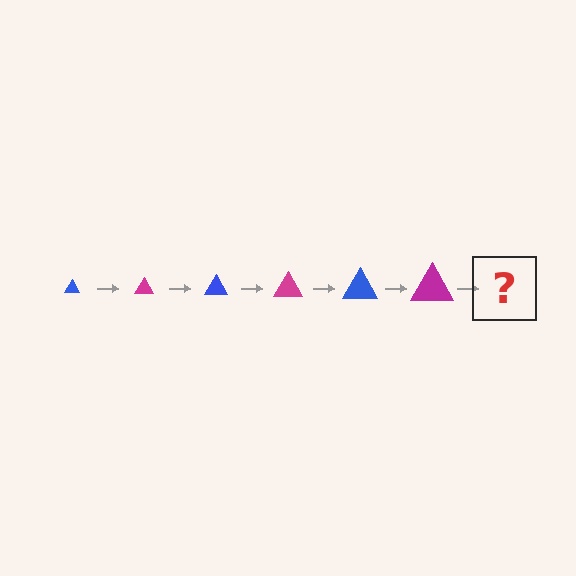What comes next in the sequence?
The next element should be a blue triangle, larger than the previous one.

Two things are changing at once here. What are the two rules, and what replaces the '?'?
The two rules are that the triangle grows larger each step and the color cycles through blue and magenta. The '?' should be a blue triangle, larger than the previous one.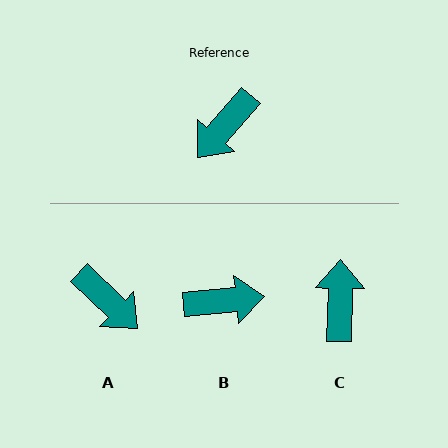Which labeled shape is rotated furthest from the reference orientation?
C, about 140 degrees away.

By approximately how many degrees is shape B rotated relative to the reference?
Approximately 136 degrees counter-clockwise.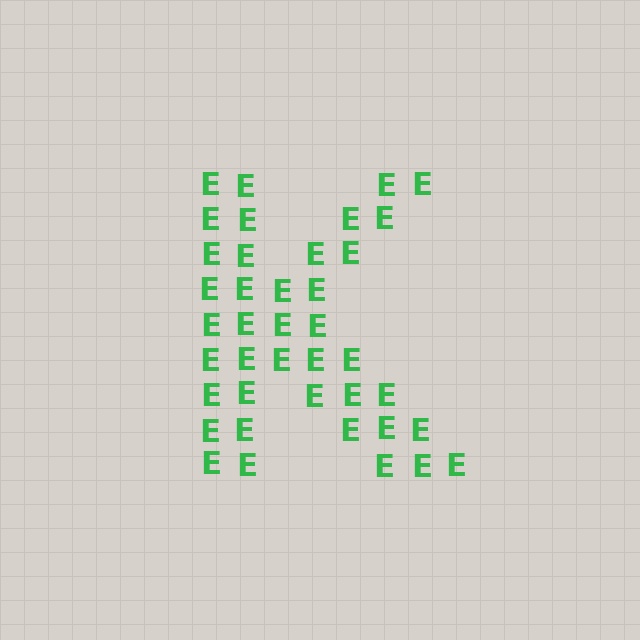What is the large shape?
The large shape is the letter K.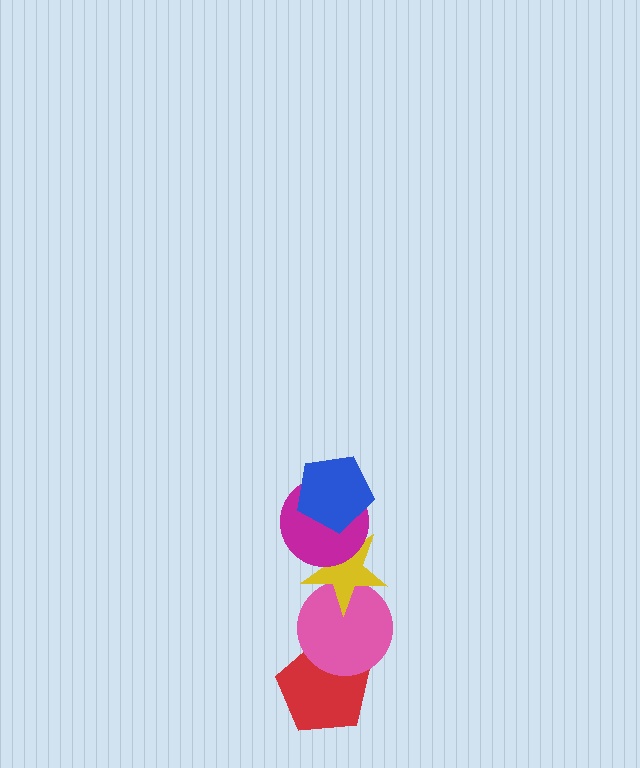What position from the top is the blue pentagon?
The blue pentagon is 1st from the top.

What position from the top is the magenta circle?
The magenta circle is 2nd from the top.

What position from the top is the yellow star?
The yellow star is 3rd from the top.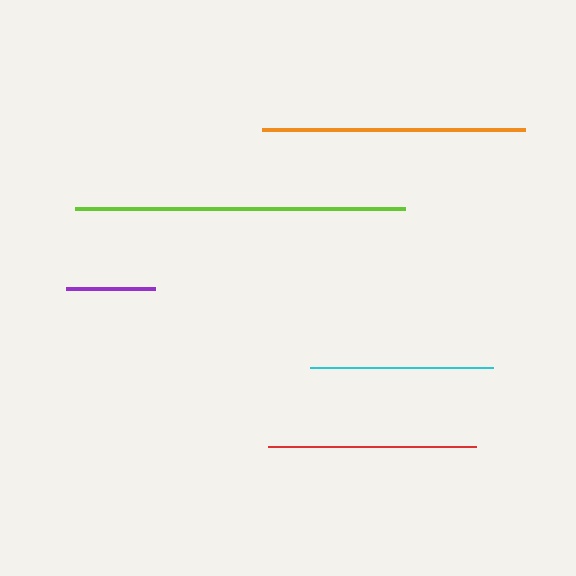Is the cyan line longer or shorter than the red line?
The red line is longer than the cyan line.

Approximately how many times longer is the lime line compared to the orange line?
The lime line is approximately 1.3 times the length of the orange line.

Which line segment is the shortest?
The purple line is the shortest at approximately 89 pixels.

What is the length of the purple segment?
The purple segment is approximately 89 pixels long.